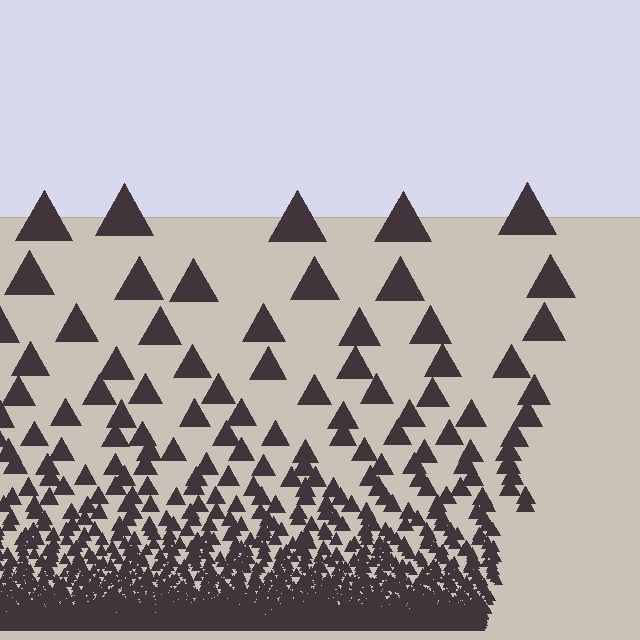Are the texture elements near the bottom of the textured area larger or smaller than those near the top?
Smaller. The gradient is inverted — elements near the bottom are smaller and denser.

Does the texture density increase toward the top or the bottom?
Density increases toward the bottom.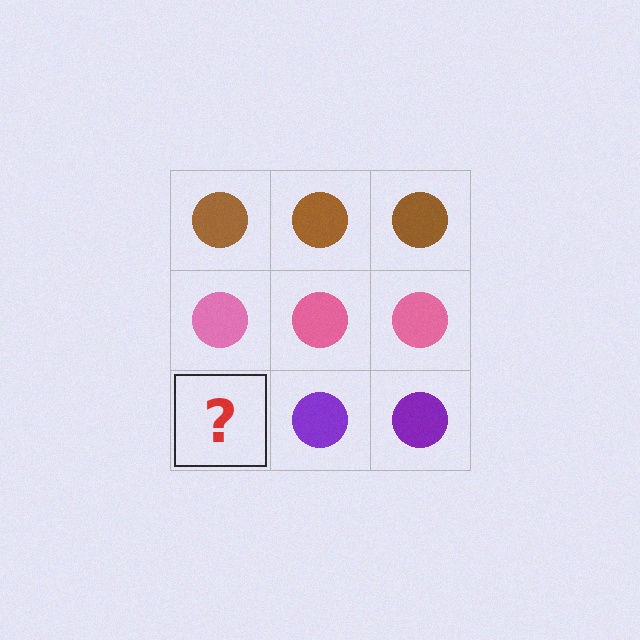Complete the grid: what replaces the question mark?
The question mark should be replaced with a purple circle.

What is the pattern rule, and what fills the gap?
The rule is that each row has a consistent color. The gap should be filled with a purple circle.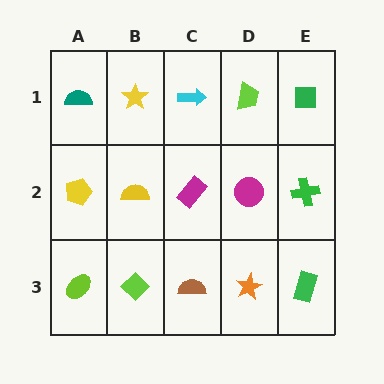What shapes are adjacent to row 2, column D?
A lime trapezoid (row 1, column D), an orange star (row 3, column D), a magenta rectangle (row 2, column C), a green cross (row 2, column E).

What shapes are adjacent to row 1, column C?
A magenta rectangle (row 2, column C), a yellow star (row 1, column B), a lime trapezoid (row 1, column D).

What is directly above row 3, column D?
A magenta circle.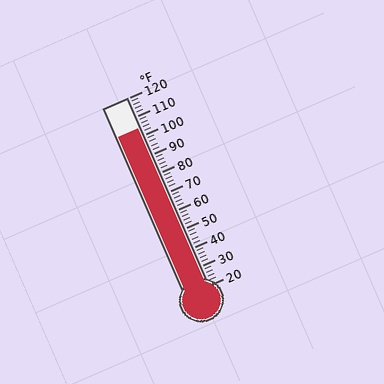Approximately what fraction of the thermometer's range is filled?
The thermometer is filled to approximately 85% of its range.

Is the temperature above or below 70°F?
The temperature is above 70°F.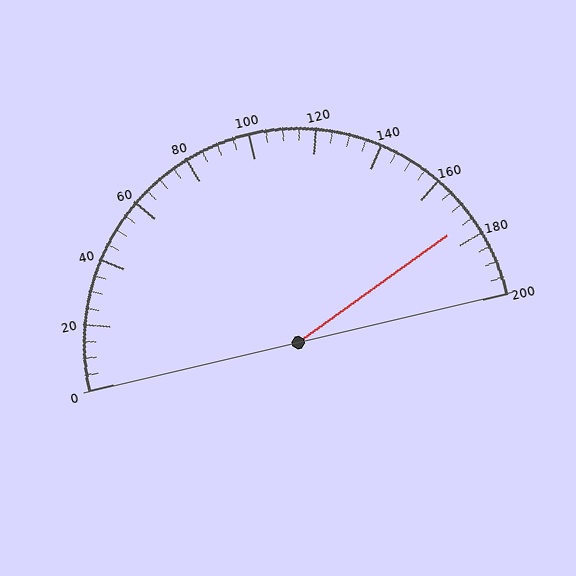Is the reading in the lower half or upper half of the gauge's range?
The reading is in the upper half of the range (0 to 200).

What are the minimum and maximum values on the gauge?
The gauge ranges from 0 to 200.